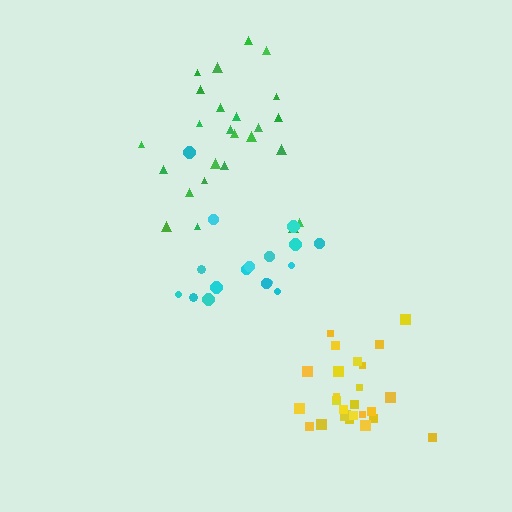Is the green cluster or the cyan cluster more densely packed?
Cyan.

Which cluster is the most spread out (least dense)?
Green.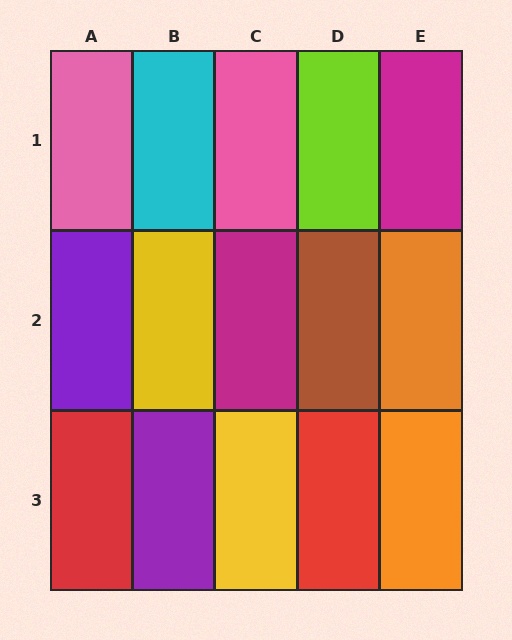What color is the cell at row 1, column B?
Cyan.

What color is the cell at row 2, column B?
Yellow.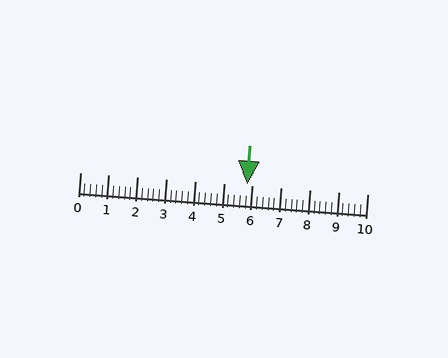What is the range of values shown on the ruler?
The ruler shows values from 0 to 10.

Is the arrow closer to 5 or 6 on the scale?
The arrow is closer to 6.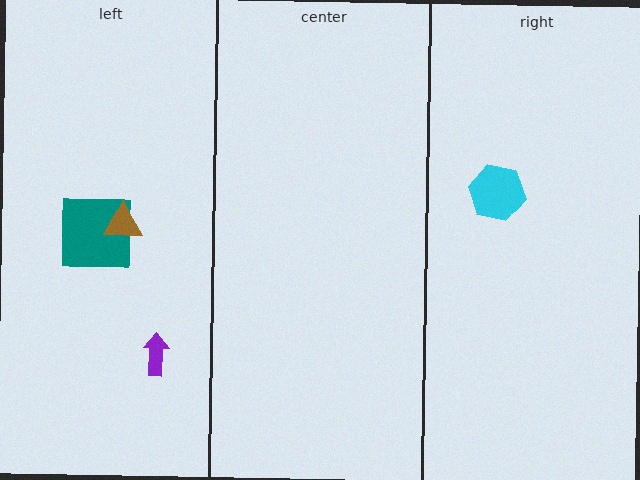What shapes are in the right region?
The cyan hexagon.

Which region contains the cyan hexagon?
The right region.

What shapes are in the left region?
The teal square, the brown triangle, the purple arrow.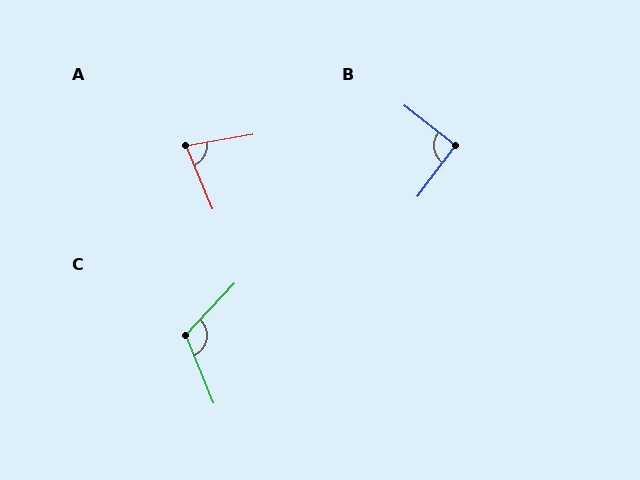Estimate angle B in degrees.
Approximately 90 degrees.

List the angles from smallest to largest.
A (76°), B (90°), C (115°).